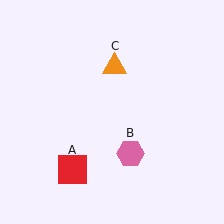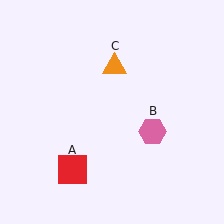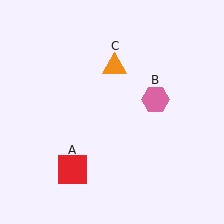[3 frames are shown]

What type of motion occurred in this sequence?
The pink hexagon (object B) rotated counterclockwise around the center of the scene.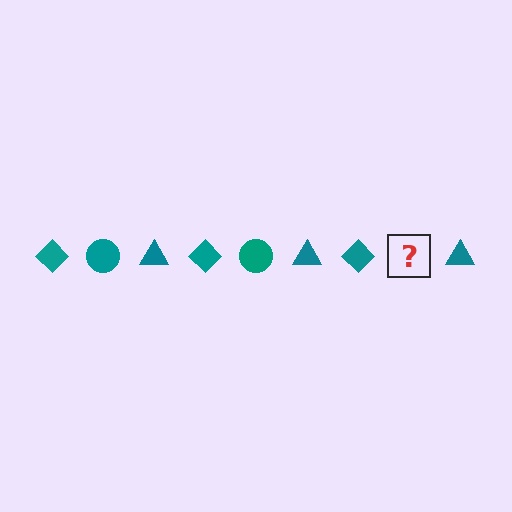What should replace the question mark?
The question mark should be replaced with a teal circle.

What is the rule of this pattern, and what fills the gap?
The rule is that the pattern cycles through diamond, circle, triangle shapes in teal. The gap should be filled with a teal circle.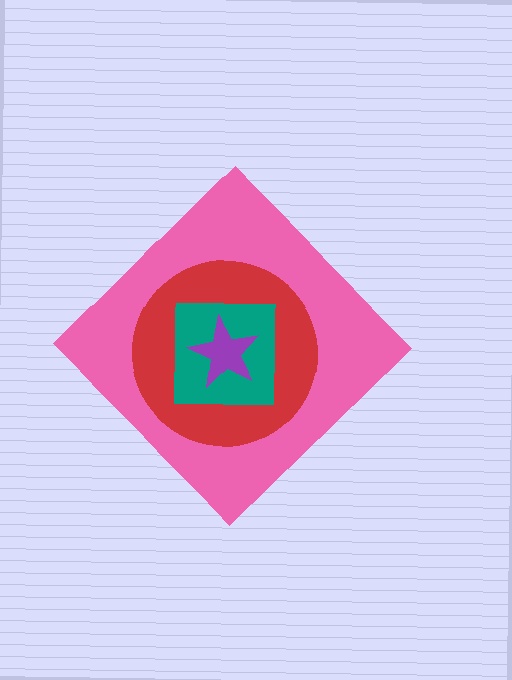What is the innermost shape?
The purple star.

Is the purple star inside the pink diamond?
Yes.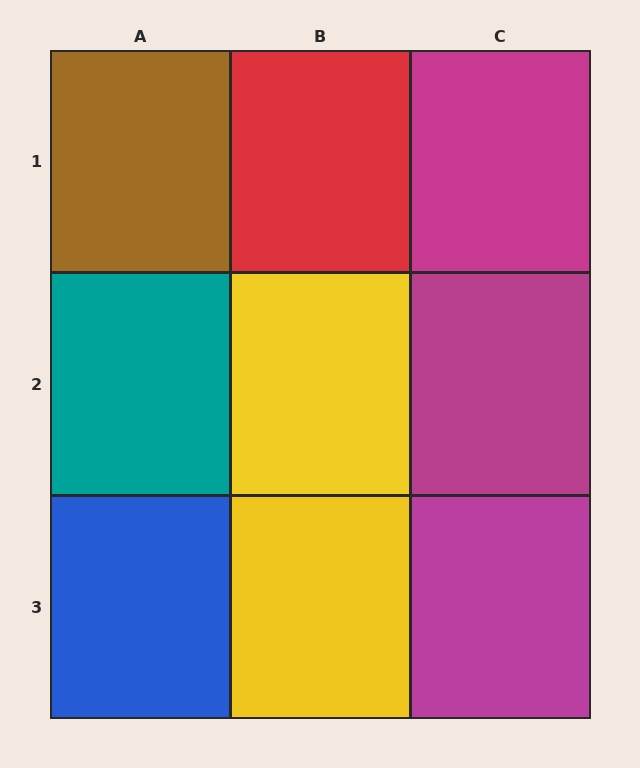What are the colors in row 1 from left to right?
Brown, red, magenta.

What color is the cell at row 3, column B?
Yellow.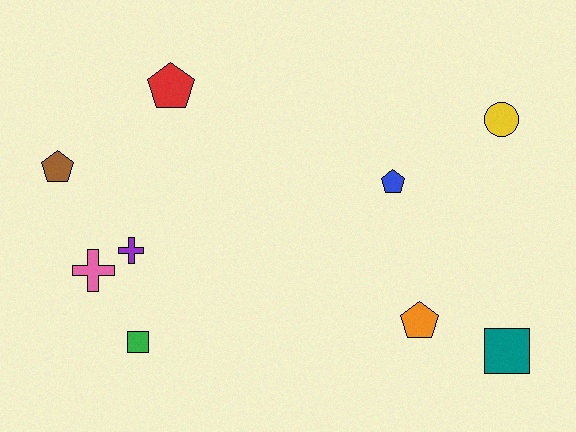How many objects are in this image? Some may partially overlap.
There are 9 objects.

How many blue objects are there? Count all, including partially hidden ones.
There is 1 blue object.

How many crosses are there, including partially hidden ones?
There are 2 crosses.